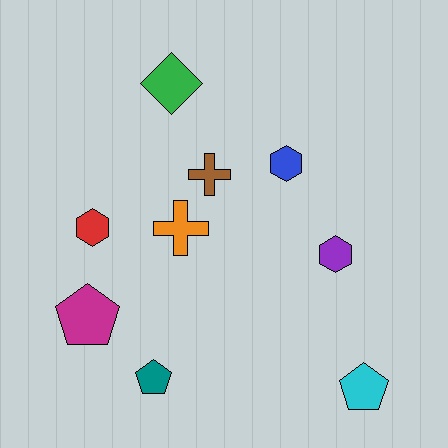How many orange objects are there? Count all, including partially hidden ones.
There is 1 orange object.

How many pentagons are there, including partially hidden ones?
There are 3 pentagons.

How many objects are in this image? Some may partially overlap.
There are 9 objects.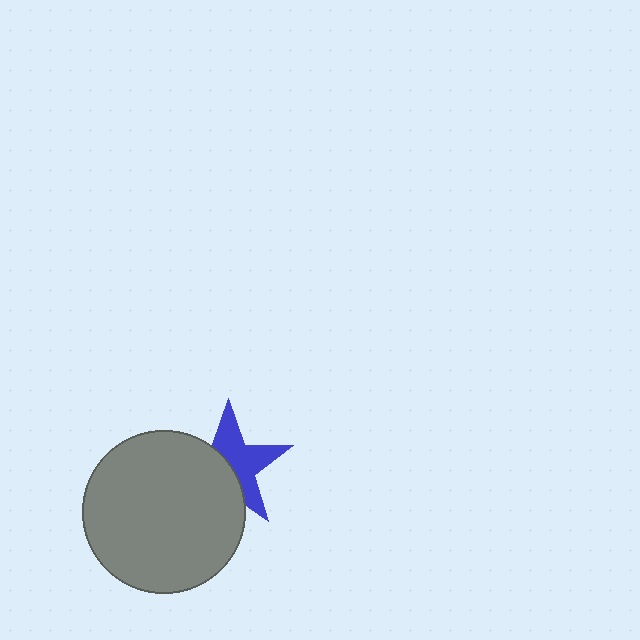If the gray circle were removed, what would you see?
You would see the complete blue star.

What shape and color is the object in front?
The object in front is a gray circle.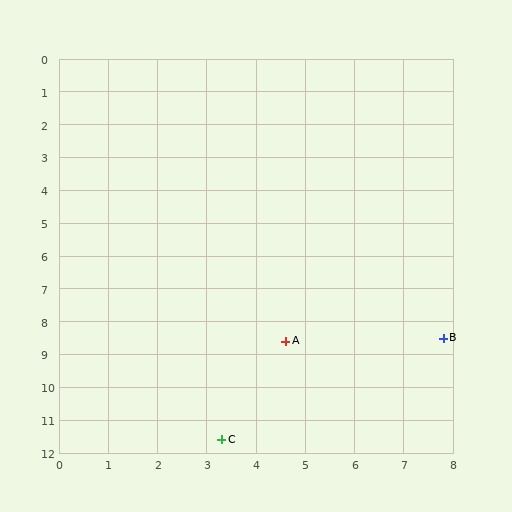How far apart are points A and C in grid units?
Points A and C are about 3.3 grid units apart.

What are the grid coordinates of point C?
Point C is at approximately (3.3, 11.6).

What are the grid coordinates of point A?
Point A is at approximately (4.6, 8.6).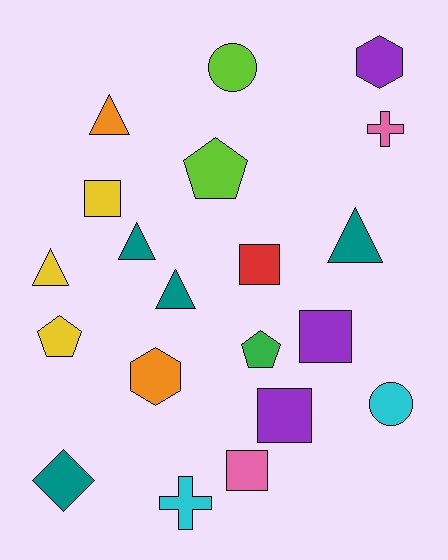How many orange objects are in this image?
There are 2 orange objects.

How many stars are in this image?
There are no stars.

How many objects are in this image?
There are 20 objects.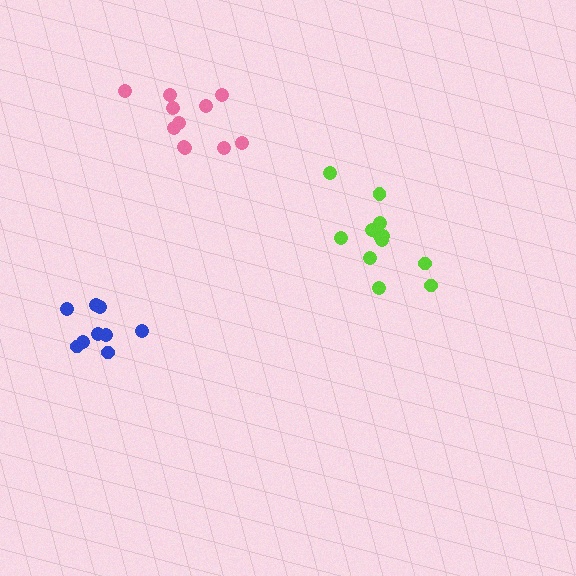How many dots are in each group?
Group 1: 12 dots, Group 2: 9 dots, Group 3: 11 dots (32 total).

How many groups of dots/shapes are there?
There are 3 groups.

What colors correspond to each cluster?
The clusters are colored: lime, blue, pink.